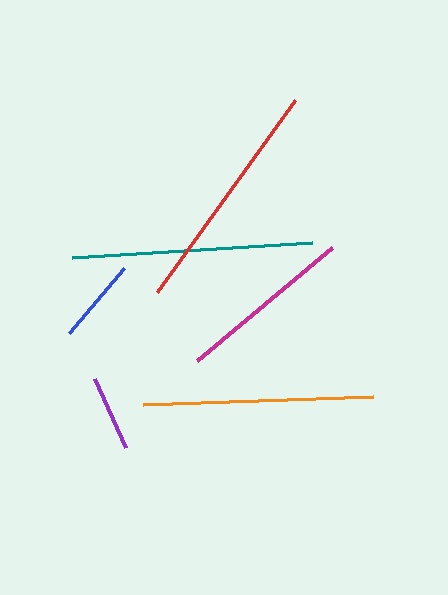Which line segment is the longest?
The teal line is the longest at approximately 240 pixels.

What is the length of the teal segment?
The teal segment is approximately 240 pixels long.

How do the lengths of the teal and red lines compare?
The teal and red lines are approximately the same length.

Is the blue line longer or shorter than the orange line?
The orange line is longer than the blue line.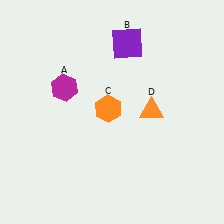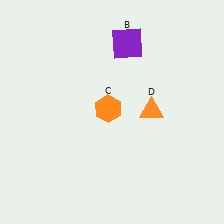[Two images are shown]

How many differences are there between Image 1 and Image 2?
There is 1 difference between the two images.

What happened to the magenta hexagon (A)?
The magenta hexagon (A) was removed in Image 2. It was in the top-left area of Image 1.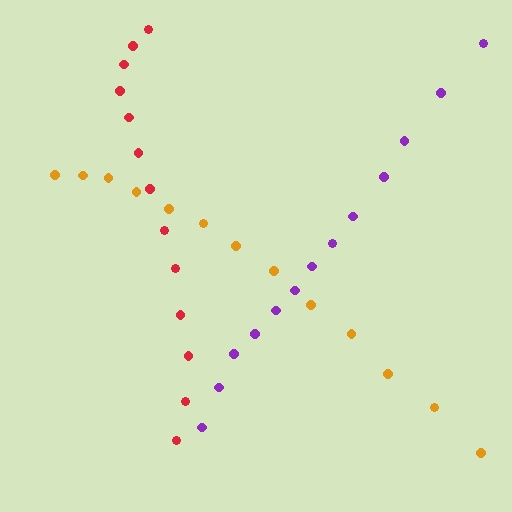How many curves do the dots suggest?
There are 3 distinct paths.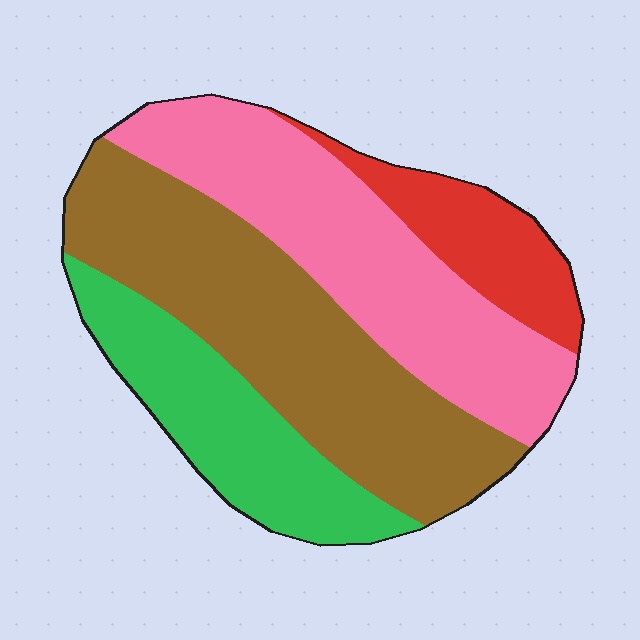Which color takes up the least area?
Red, at roughly 10%.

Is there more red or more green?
Green.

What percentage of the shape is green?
Green takes up about one fifth (1/5) of the shape.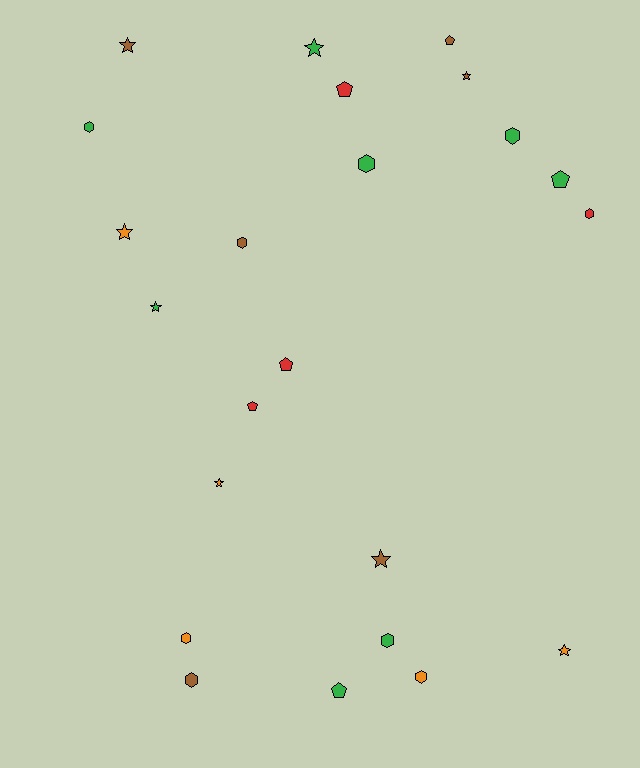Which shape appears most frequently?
Hexagon, with 9 objects.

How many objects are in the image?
There are 23 objects.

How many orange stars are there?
There are 3 orange stars.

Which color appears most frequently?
Green, with 8 objects.